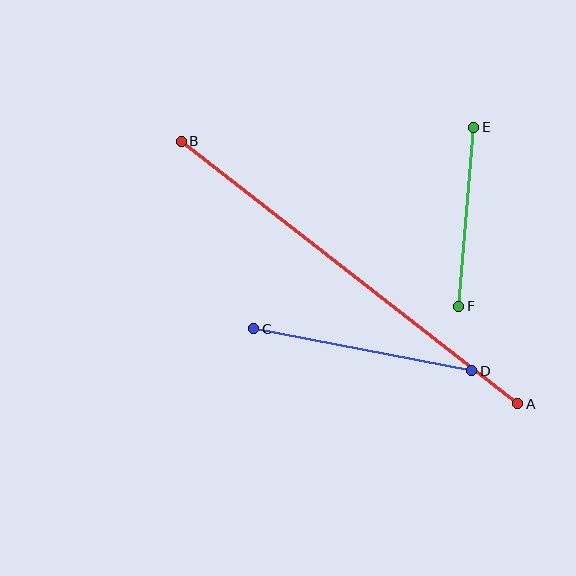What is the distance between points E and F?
The distance is approximately 180 pixels.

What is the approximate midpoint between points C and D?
The midpoint is at approximately (363, 350) pixels.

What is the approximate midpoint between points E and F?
The midpoint is at approximately (466, 217) pixels.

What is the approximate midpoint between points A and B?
The midpoint is at approximately (350, 273) pixels.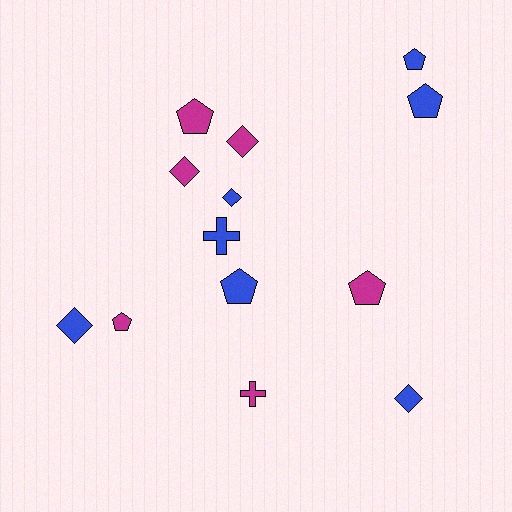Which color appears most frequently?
Blue, with 7 objects.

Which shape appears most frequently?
Pentagon, with 6 objects.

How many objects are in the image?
There are 13 objects.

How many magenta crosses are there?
There is 1 magenta cross.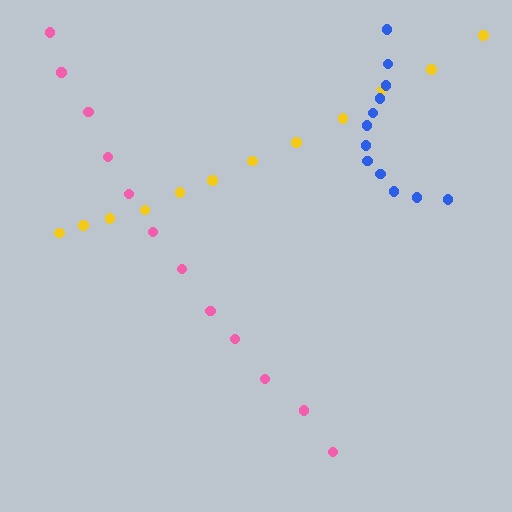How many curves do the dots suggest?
There are 3 distinct paths.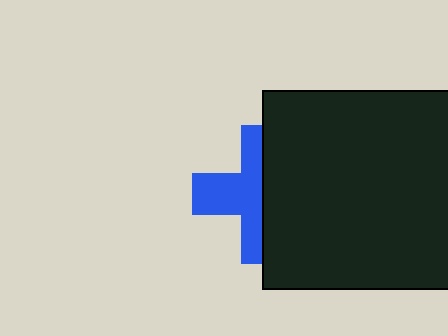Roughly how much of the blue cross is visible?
About half of it is visible (roughly 49%).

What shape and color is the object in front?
The object in front is a black square.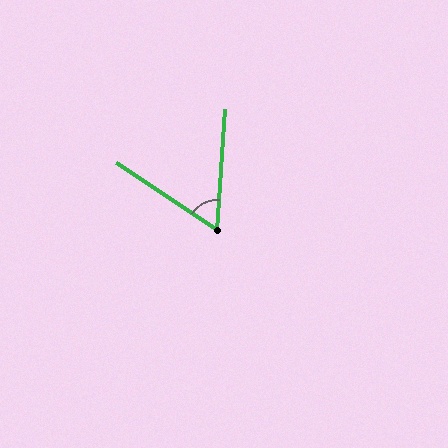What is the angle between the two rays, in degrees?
Approximately 60 degrees.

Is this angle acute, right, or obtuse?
It is acute.